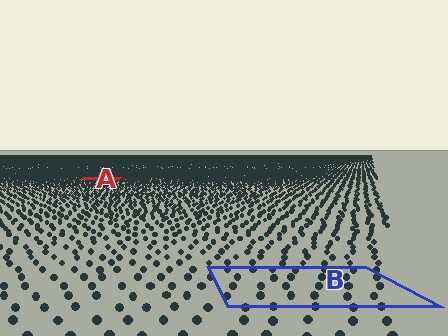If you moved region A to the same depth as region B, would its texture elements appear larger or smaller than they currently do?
They would appear larger. At a closer depth, the same texture elements are projected at a bigger on-screen size.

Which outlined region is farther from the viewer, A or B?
Region A is farther from the viewer — the texture elements inside it appear smaller and more densely packed.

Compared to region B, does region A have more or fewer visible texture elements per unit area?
Region A has more texture elements per unit area — they are packed more densely because it is farther away.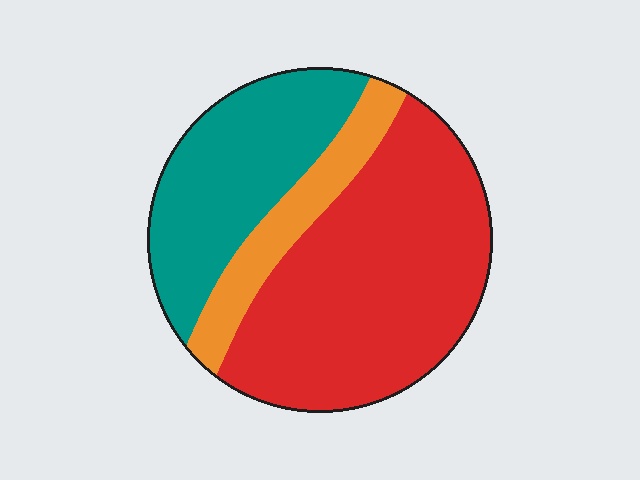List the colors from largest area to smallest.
From largest to smallest: red, teal, orange.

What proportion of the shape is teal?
Teal takes up about one third (1/3) of the shape.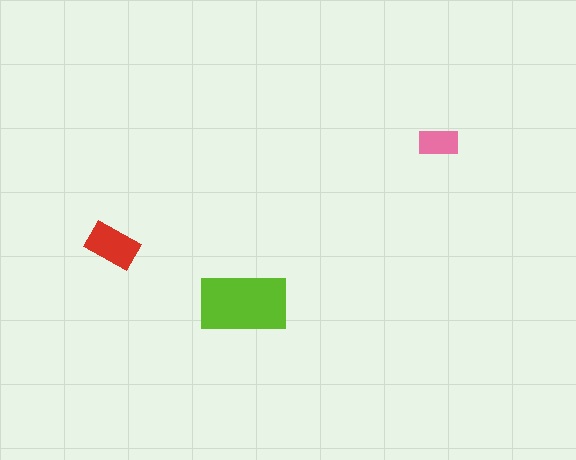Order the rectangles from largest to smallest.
the lime one, the red one, the pink one.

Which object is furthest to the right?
The pink rectangle is rightmost.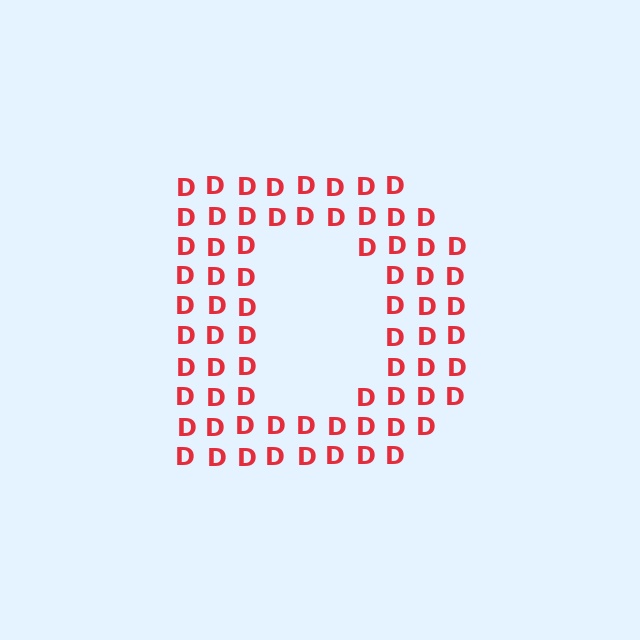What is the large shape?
The large shape is the letter D.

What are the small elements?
The small elements are letter D's.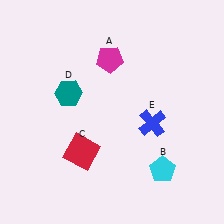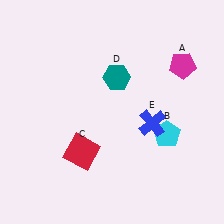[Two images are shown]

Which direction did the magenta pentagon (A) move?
The magenta pentagon (A) moved right.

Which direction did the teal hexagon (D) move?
The teal hexagon (D) moved right.